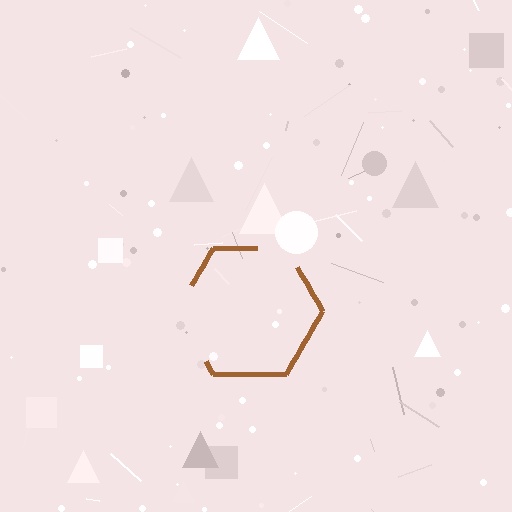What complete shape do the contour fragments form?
The contour fragments form a hexagon.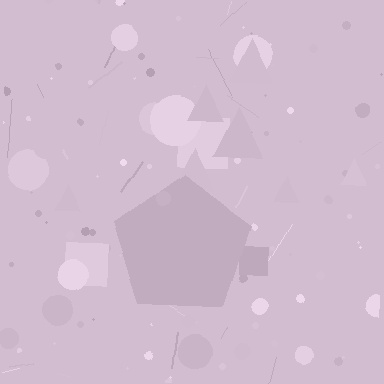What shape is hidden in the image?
A pentagon is hidden in the image.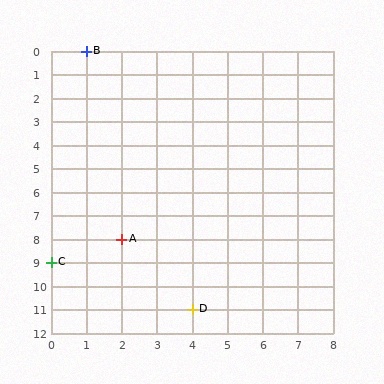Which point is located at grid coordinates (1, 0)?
Point B is at (1, 0).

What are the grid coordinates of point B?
Point B is at grid coordinates (1, 0).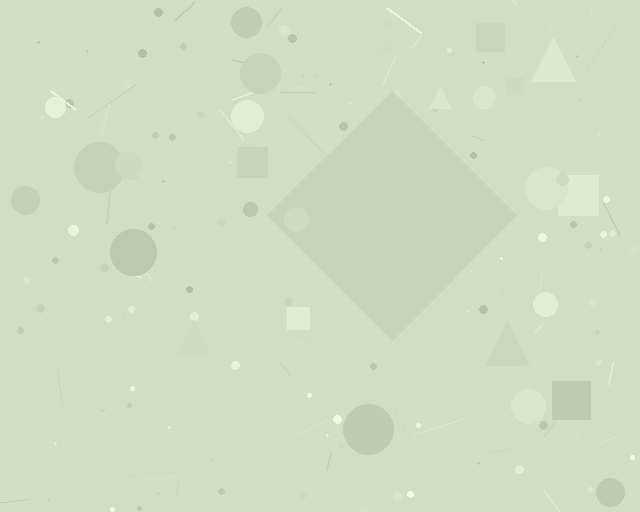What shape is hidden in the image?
A diamond is hidden in the image.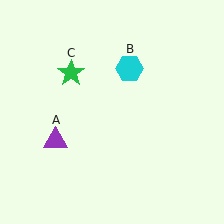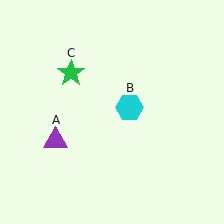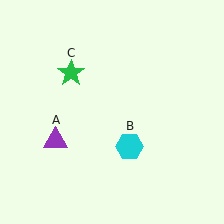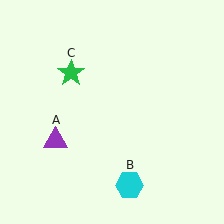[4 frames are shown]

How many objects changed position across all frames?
1 object changed position: cyan hexagon (object B).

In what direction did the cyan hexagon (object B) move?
The cyan hexagon (object B) moved down.